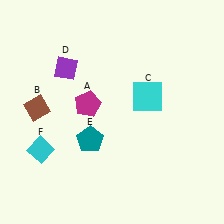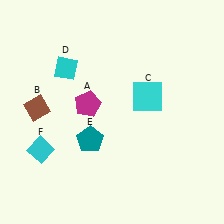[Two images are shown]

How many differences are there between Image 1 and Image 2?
There is 1 difference between the two images.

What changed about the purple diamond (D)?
In Image 1, D is purple. In Image 2, it changed to cyan.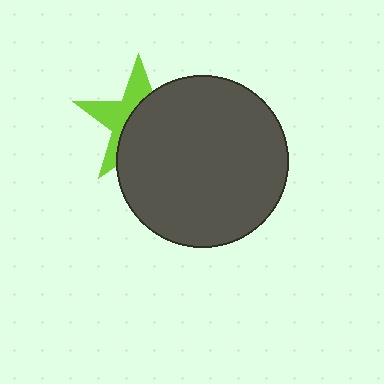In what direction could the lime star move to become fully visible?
The lime star could move toward the upper-left. That would shift it out from behind the dark gray circle entirely.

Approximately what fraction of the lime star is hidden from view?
Roughly 59% of the lime star is hidden behind the dark gray circle.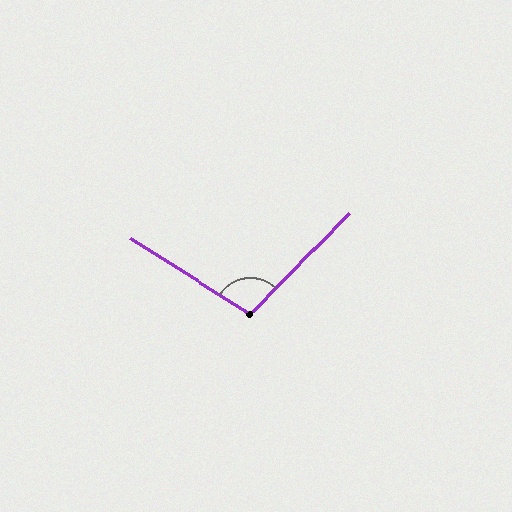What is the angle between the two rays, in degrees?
Approximately 102 degrees.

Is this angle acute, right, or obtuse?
It is obtuse.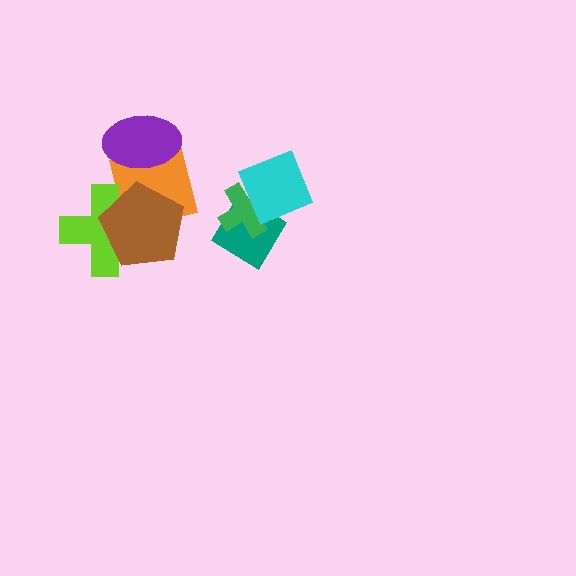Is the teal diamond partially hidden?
Yes, it is partially covered by another shape.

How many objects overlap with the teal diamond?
2 objects overlap with the teal diamond.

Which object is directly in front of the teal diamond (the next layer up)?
The green cross is directly in front of the teal diamond.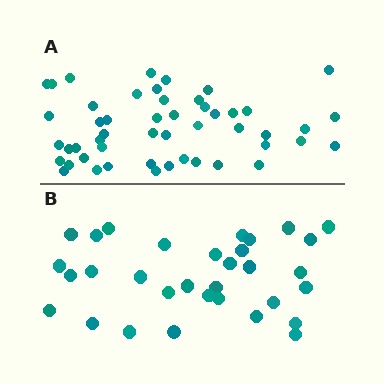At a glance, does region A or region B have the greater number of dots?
Region A (the top region) has more dots.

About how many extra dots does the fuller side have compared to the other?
Region A has approximately 20 more dots than region B.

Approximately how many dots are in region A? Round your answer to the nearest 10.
About 50 dots.